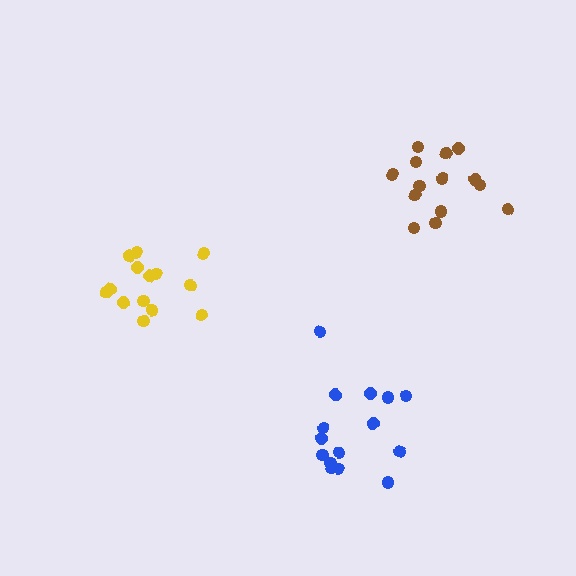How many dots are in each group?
Group 1: 14 dots, Group 2: 14 dots, Group 3: 15 dots (43 total).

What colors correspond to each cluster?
The clusters are colored: yellow, brown, blue.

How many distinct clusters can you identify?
There are 3 distinct clusters.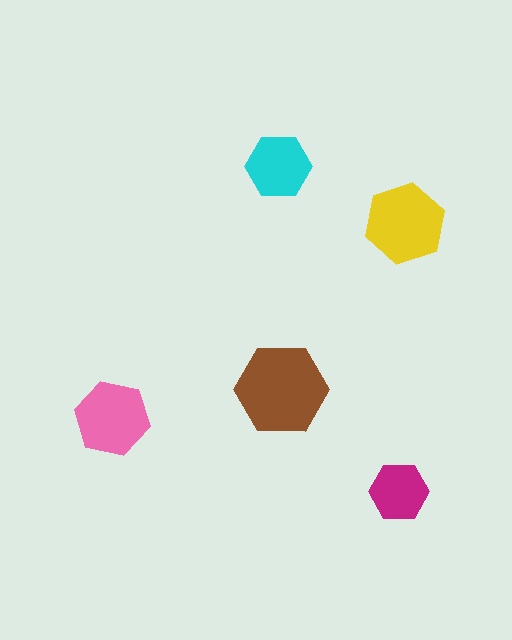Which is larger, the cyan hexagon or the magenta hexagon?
The cyan one.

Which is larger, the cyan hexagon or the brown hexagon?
The brown one.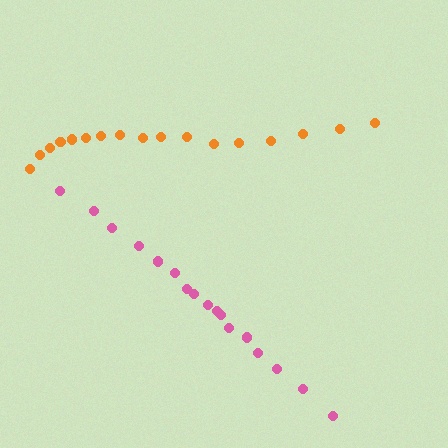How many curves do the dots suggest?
There are 2 distinct paths.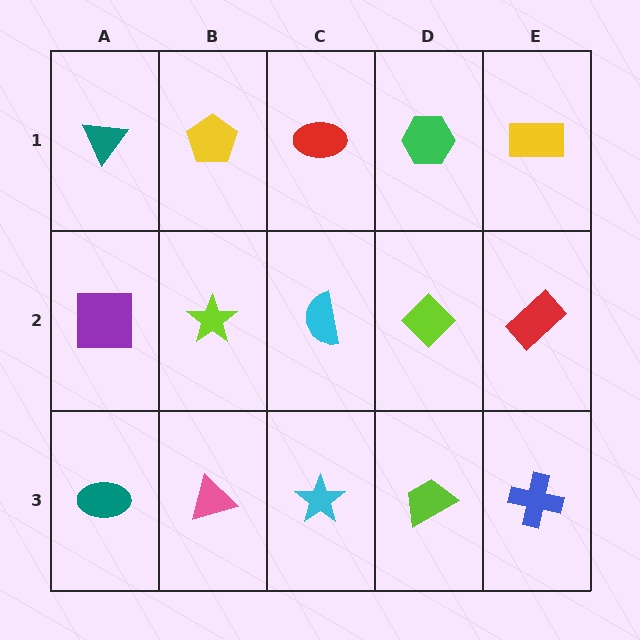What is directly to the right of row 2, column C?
A lime diamond.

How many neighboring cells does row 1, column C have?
3.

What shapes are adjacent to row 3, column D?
A lime diamond (row 2, column D), a cyan star (row 3, column C), a blue cross (row 3, column E).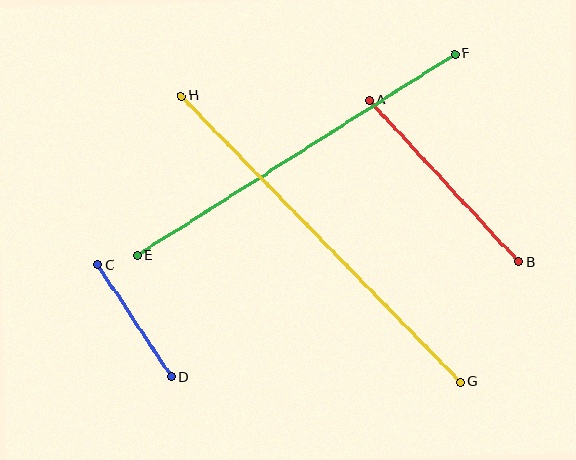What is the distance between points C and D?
The distance is approximately 134 pixels.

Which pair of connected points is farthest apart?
Points G and H are farthest apart.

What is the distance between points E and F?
The distance is approximately 376 pixels.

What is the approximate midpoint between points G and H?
The midpoint is at approximately (321, 239) pixels.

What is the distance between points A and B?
The distance is approximately 220 pixels.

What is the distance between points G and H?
The distance is approximately 399 pixels.